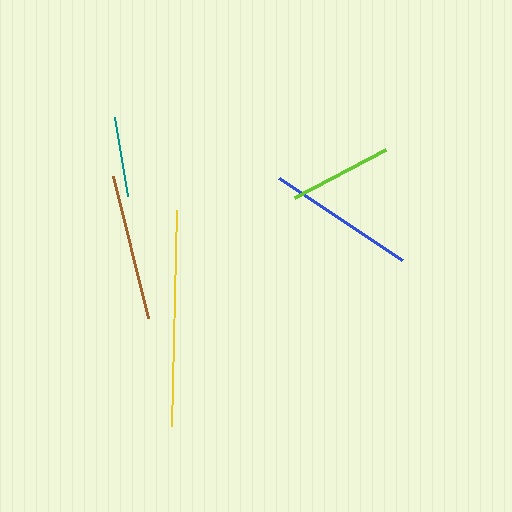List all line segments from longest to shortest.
From longest to shortest: yellow, blue, brown, lime, teal.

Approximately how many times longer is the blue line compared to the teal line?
The blue line is approximately 1.9 times the length of the teal line.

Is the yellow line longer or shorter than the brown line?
The yellow line is longer than the brown line.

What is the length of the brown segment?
The brown segment is approximately 147 pixels long.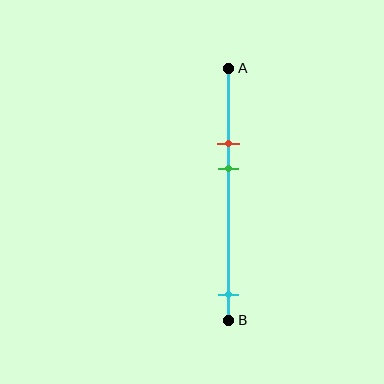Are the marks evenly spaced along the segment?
No, the marks are not evenly spaced.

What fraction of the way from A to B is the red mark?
The red mark is approximately 30% (0.3) of the way from A to B.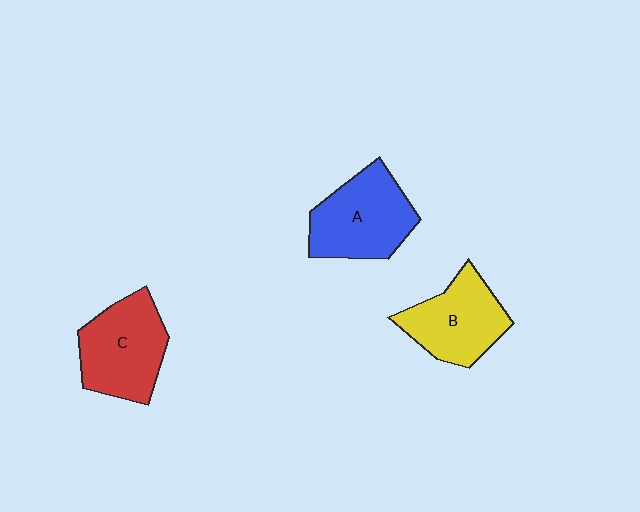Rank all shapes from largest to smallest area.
From largest to smallest: A (blue), C (red), B (yellow).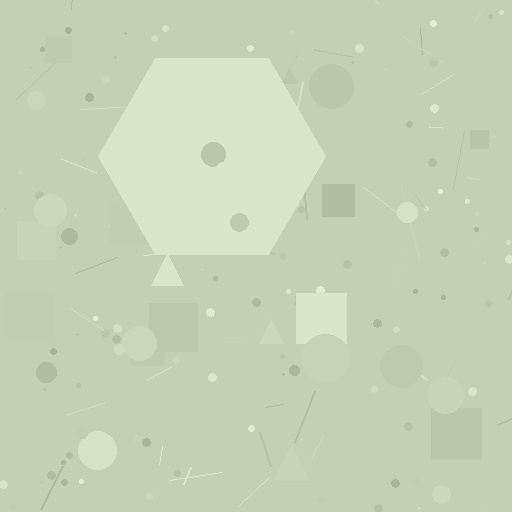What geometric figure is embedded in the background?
A hexagon is embedded in the background.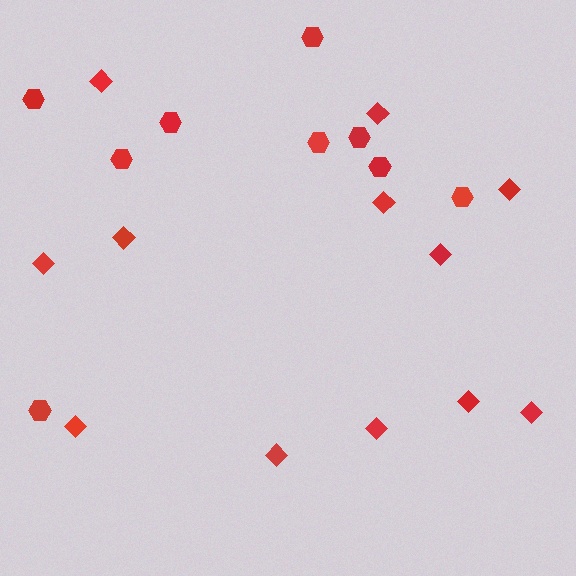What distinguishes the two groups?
There are 2 groups: one group of diamonds (12) and one group of hexagons (9).